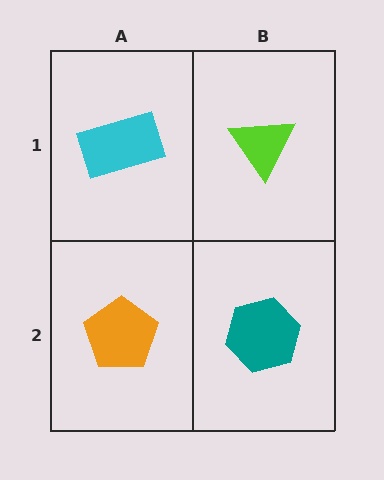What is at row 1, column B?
A lime triangle.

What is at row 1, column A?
A cyan rectangle.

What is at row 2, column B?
A teal hexagon.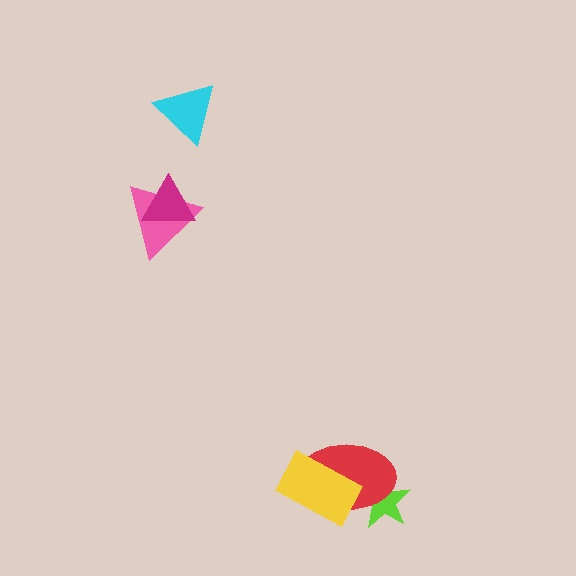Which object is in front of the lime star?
The red ellipse is in front of the lime star.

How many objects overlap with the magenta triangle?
1 object overlaps with the magenta triangle.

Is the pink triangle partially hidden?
Yes, it is partially covered by another shape.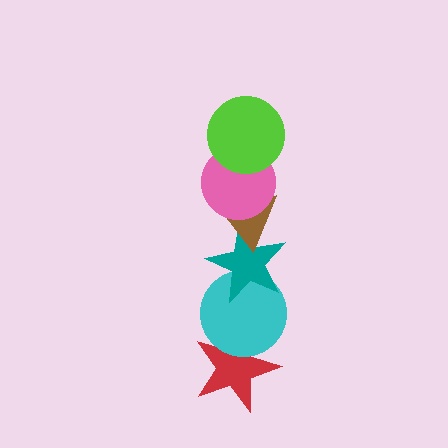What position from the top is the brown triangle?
The brown triangle is 3rd from the top.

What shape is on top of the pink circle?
The lime circle is on top of the pink circle.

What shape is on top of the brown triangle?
The pink circle is on top of the brown triangle.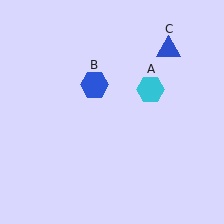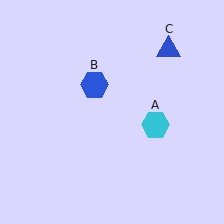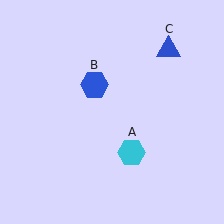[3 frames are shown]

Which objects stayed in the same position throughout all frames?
Blue hexagon (object B) and blue triangle (object C) remained stationary.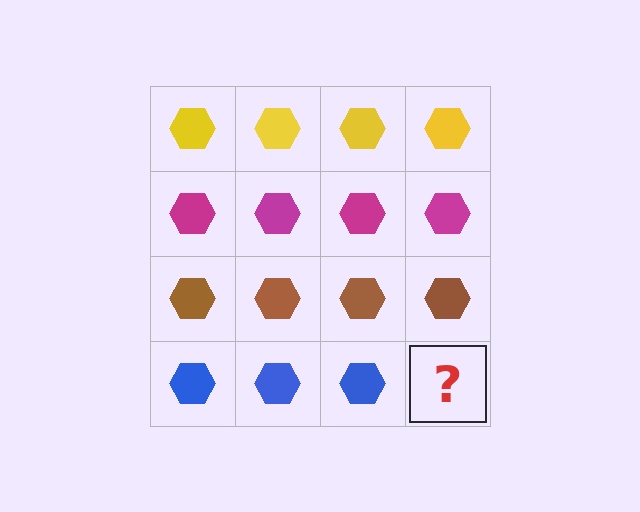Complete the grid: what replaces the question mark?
The question mark should be replaced with a blue hexagon.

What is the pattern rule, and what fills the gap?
The rule is that each row has a consistent color. The gap should be filled with a blue hexagon.